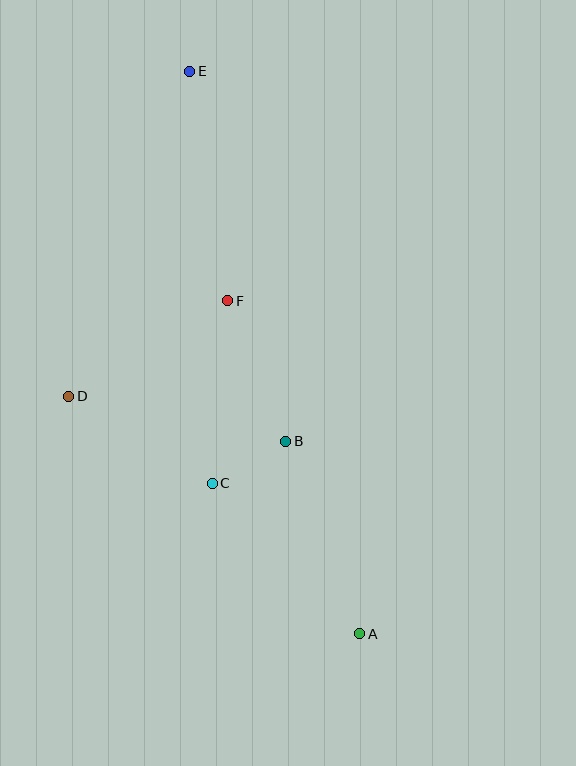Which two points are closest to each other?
Points B and C are closest to each other.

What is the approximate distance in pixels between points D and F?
The distance between D and F is approximately 186 pixels.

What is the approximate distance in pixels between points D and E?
The distance between D and E is approximately 347 pixels.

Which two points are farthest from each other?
Points A and E are farthest from each other.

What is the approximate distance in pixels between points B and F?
The distance between B and F is approximately 152 pixels.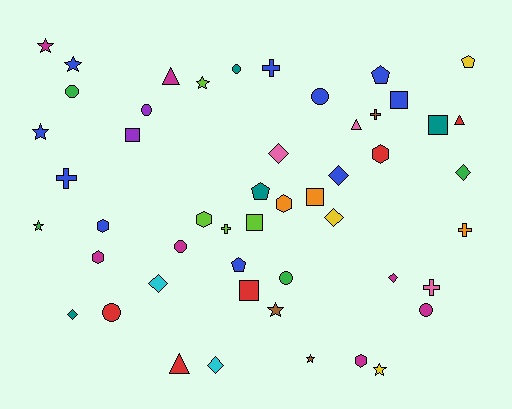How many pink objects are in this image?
There are 3 pink objects.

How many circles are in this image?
There are 8 circles.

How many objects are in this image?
There are 50 objects.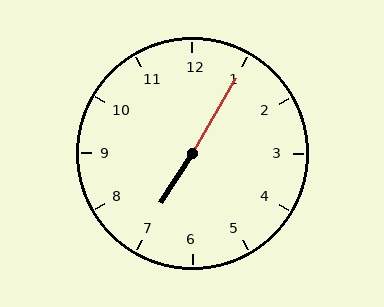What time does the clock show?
7:05.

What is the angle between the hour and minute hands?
Approximately 178 degrees.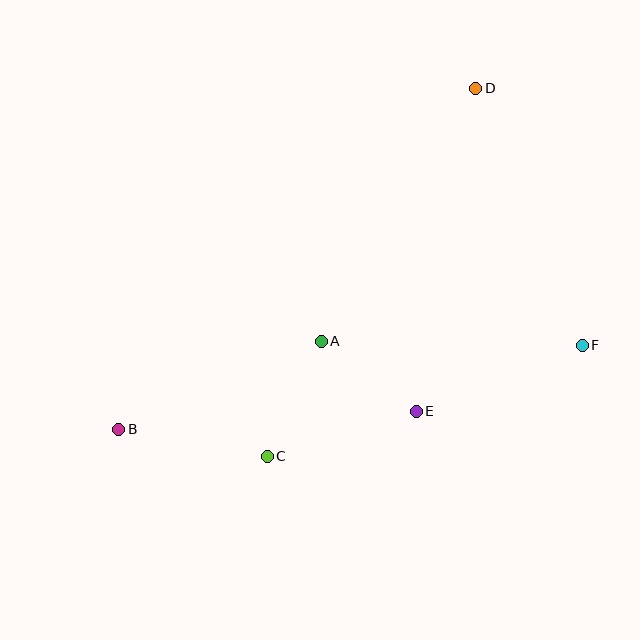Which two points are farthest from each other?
Points B and D are farthest from each other.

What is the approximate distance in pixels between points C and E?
The distance between C and E is approximately 156 pixels.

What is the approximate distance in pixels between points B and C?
The distance between B and C is approximately 151 pixels.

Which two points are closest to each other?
Points A and E are closest to each other.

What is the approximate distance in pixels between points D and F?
The distance between D and F is approximately 278 pixels.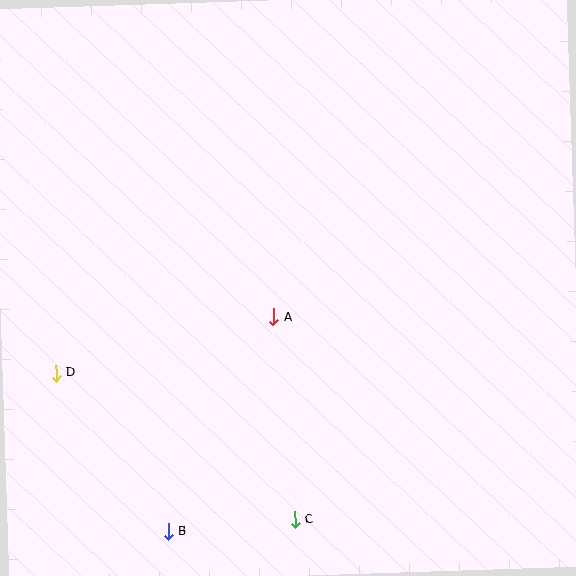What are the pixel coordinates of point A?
Point A is at (274, 317).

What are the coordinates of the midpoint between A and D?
The midpoint between A and D is at (165, 345).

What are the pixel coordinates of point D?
Point D is at (56, 373).